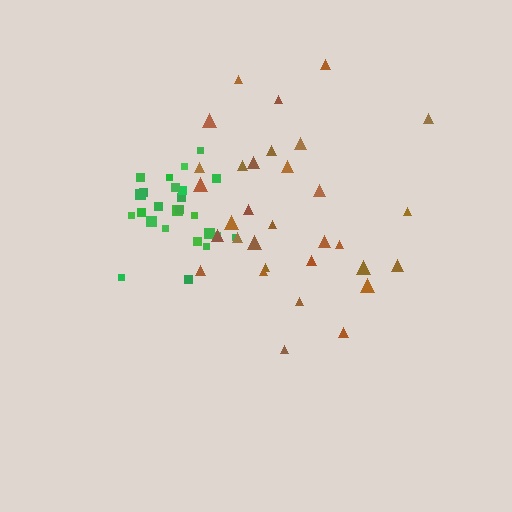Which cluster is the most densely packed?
Green.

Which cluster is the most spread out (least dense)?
Brown.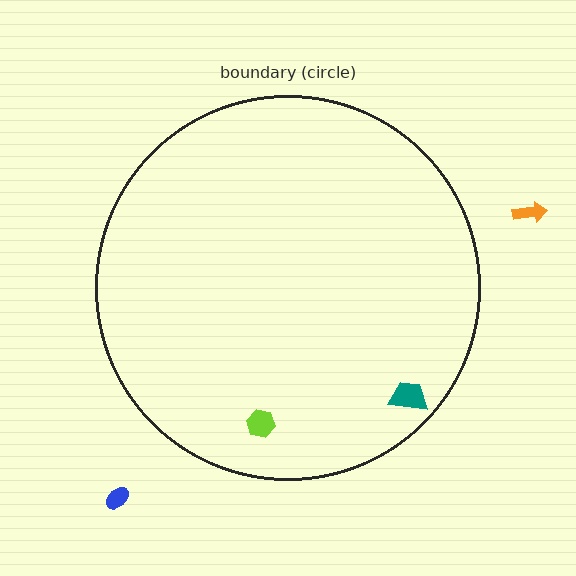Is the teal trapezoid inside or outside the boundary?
Inside.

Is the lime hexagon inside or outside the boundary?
Inside.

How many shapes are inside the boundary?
2 inside, 2 outside.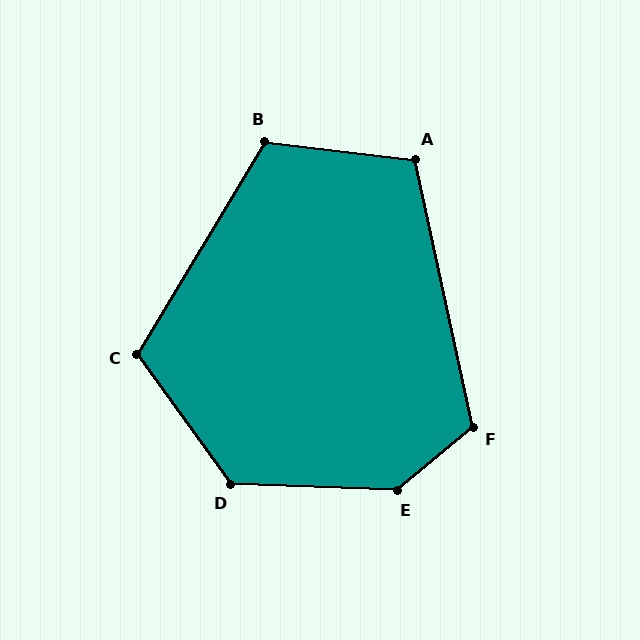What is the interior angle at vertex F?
Approximately 118 degrees (obtuse).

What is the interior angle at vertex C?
Approximately 113 degrees (obtuse).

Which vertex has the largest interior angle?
E, at approximately 138 degrees.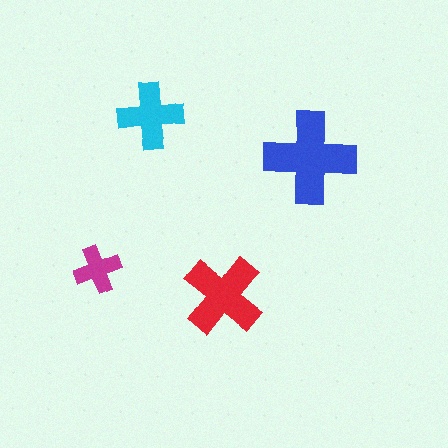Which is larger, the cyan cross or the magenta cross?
The cyan one.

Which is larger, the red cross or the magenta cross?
The red one.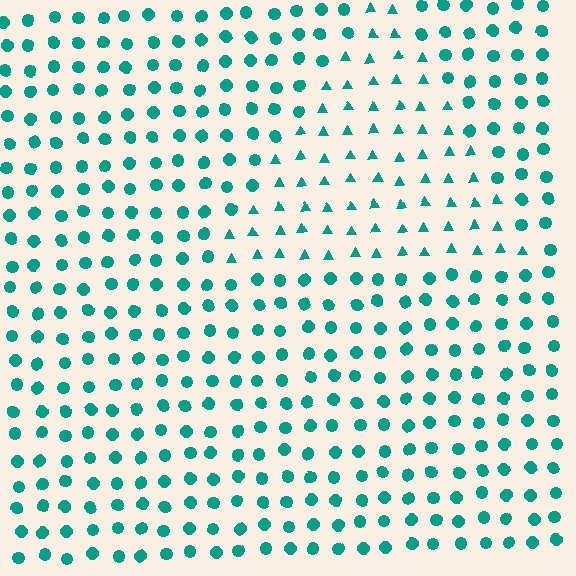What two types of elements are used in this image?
The image uses triangles inside the triangle region and circles outside it.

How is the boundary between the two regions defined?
The boundary is defined by a change in element shape: triangles inside vs. circles outside. All elements share the same color and spacing.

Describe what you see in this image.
The image is filled with small teal elements arranged in a uniform grid. A triangle-shaped region contains triangles, while the surrounding area contains circles. The boundary is defined purely by the change in element shape.